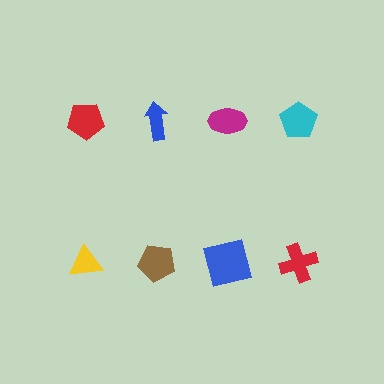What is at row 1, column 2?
A blue arrow.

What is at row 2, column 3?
A blue square.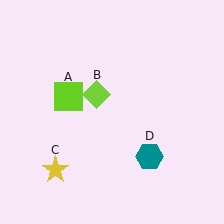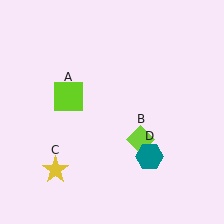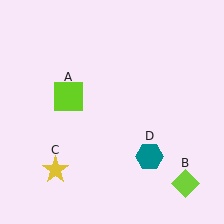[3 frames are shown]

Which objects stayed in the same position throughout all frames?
Lime square (object A) and yellow star (object C) and teal hexagon (object D) remained stationary.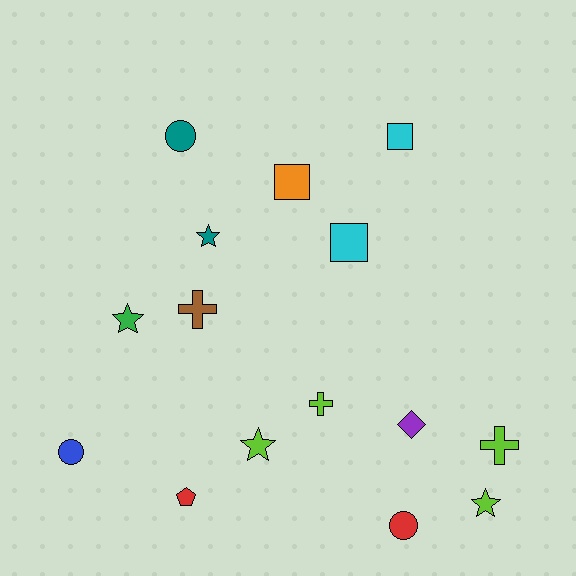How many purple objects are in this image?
There is 1 purple object.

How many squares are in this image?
There are 3 squares.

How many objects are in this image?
There are 15 objects.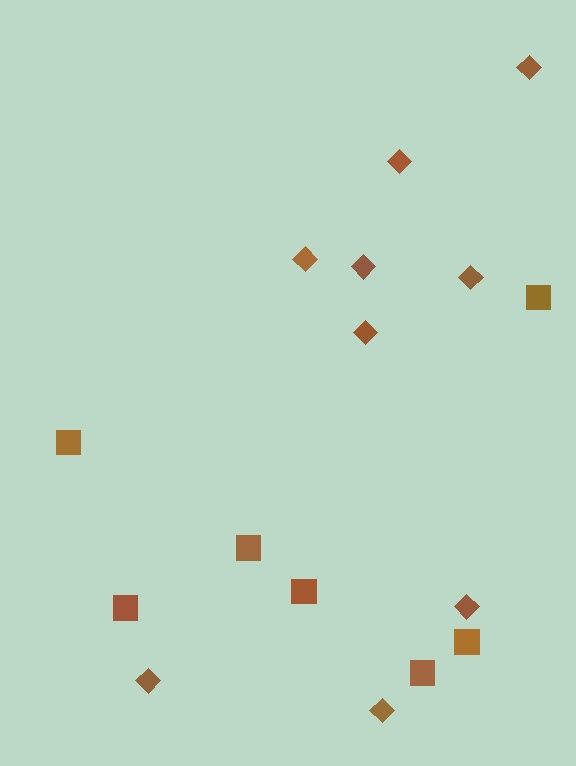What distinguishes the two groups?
There are 2 groups: one group of squares (7) and one group of diamonds (9).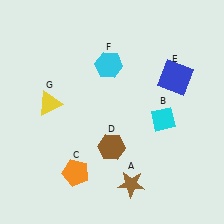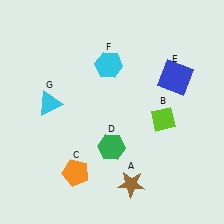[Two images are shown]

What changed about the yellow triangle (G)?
In Image 1, G is yellow. In Image 2, it changed to cyan.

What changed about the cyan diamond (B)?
In Image 1, B is cyan. In Image 2, it changed to lime.